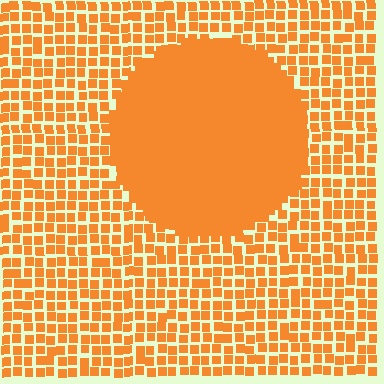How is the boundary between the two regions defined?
The boundary is defined by a change in element density (approximately 2.9x ratio). All elements are the same color, size, and shape.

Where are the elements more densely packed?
The elements are more densely packed inside the circle boundary.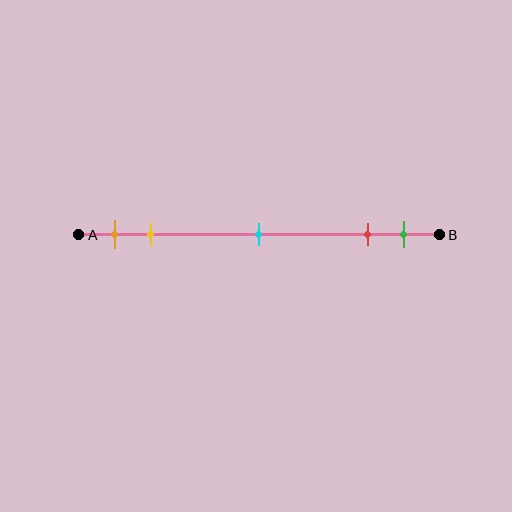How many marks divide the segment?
There are 5 marks dividing the segment.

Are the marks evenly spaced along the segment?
No, the marks are not evenly spaced.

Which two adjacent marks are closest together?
The red and green marks are the closest adjacent pair.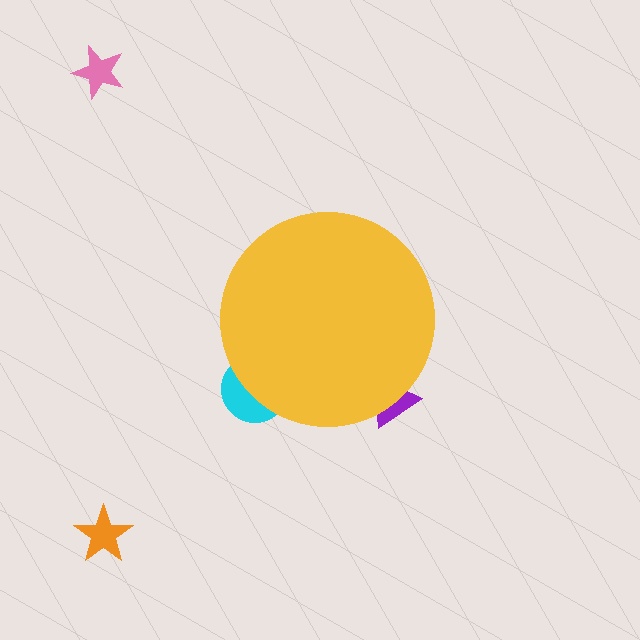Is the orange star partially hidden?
No, the orange star is fully visible.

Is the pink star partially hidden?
No, the pink star is fully visible.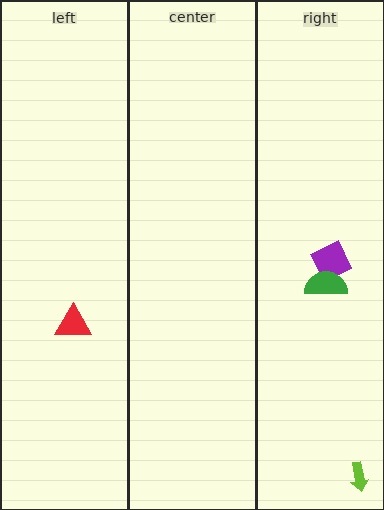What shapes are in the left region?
The red triangle.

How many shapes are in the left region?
1.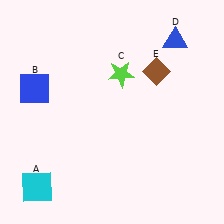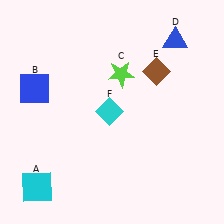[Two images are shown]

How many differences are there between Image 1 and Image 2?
There is 1 difference between the two images.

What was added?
A cyan diamond (F) was added in Image 2.